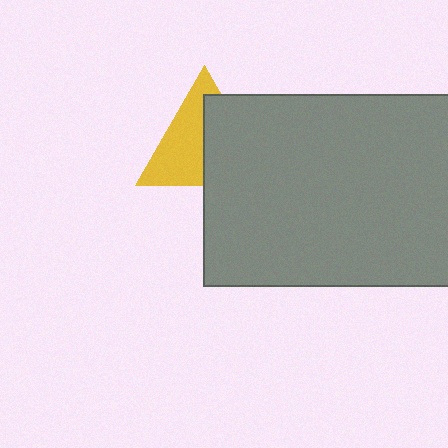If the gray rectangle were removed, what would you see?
You would see the complete yellow triangle.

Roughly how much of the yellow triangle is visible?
About half of it is visible (roughly 52%).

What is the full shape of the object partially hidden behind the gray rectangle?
The partially hidden object is a yellow triangle.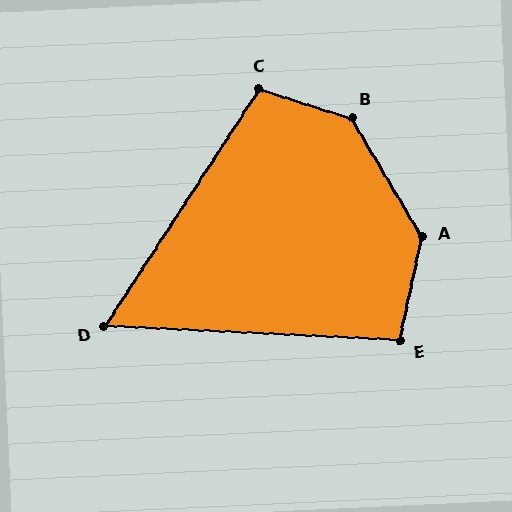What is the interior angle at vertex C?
Approximately 105 degrees (obtuse).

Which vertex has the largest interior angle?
B, at approximately 139 degrees.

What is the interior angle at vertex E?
Approximately 99 degrees (obtuse).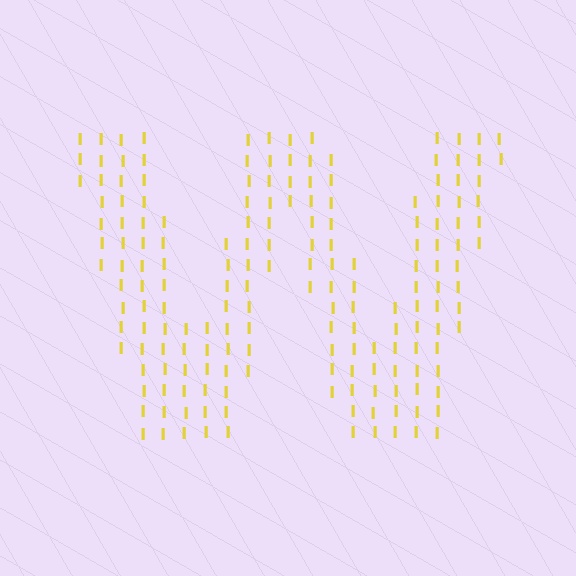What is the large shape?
The large shape is the letter W.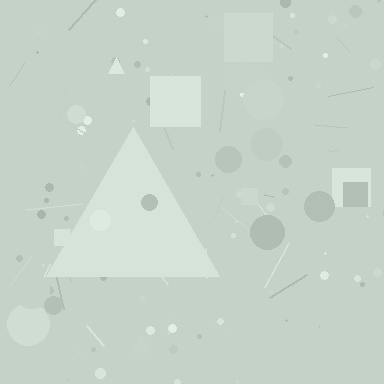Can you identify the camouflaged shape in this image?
The camouflaged shape is a triangle.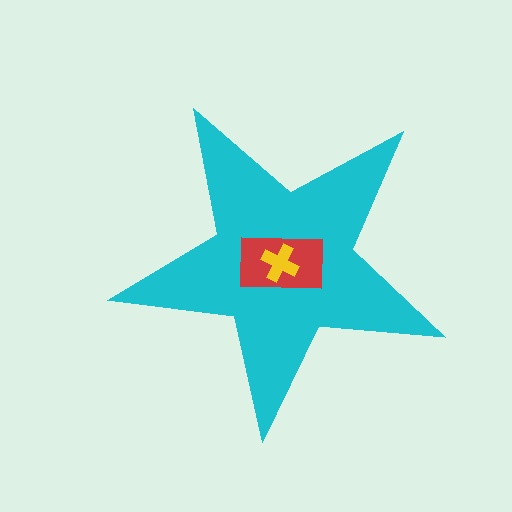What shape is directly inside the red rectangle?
The yellow cross.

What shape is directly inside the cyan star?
The red rectangle.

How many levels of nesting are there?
3.